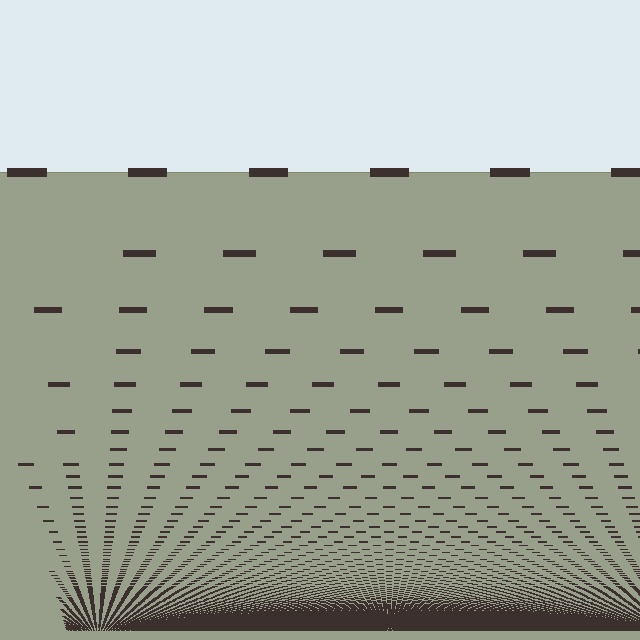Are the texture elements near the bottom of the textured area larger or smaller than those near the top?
Smaller. The gradient is inverted — elements near the bottom are smaller and denser.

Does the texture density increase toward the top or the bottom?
Density increases toward the bottom.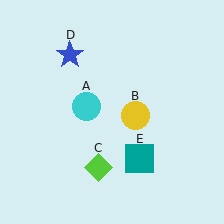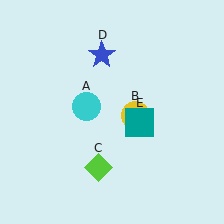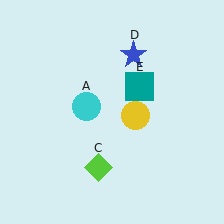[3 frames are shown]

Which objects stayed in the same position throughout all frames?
Cyan circle (object A) and yellow circle (object B) and lime diamond (object C) remained stationary.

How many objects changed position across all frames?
2 objects changed position: blue star (object D), teal square (object E).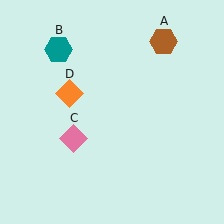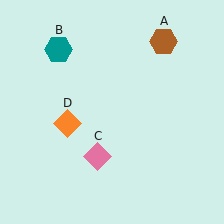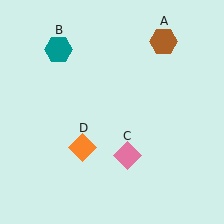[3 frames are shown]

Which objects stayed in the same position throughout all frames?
Brown hexagon (object A) and teal hexagon (object B) remained stationary.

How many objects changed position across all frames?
2 objects changed position: pink diamond (object C), orange diamond (object D).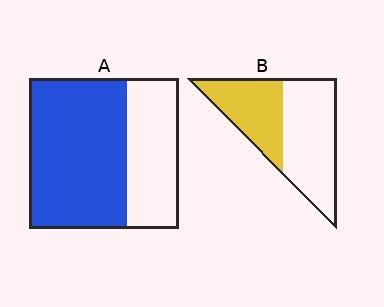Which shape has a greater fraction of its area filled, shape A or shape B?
Shape A.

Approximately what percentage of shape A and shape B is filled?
A is approximately 65% and B is approximately 40%.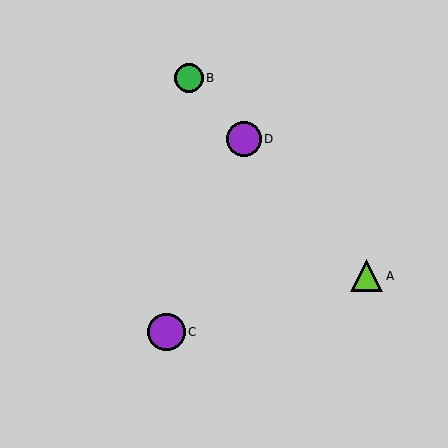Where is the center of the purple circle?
The center of the purple circle is at (244, 139).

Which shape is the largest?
The purple circle (labeled C) is the largest.